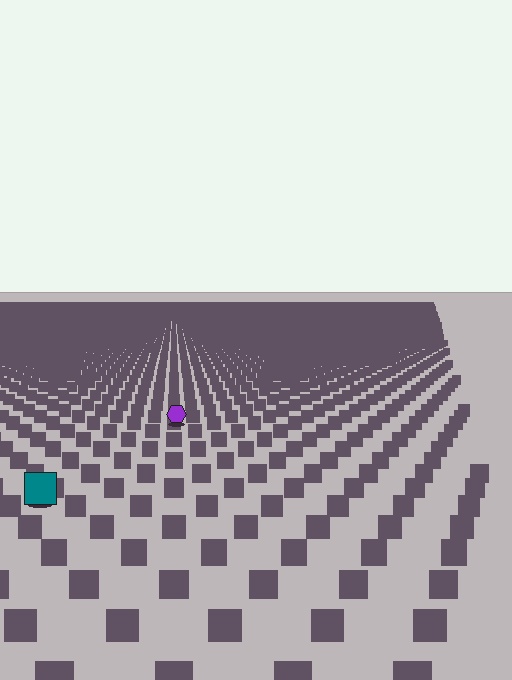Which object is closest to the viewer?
The teal square is closest. The texture marks near it are larger and more spread out.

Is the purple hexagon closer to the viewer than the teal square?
No. The teal square is closer — you can tell from the texture gradient: the ground texture is coarser near it.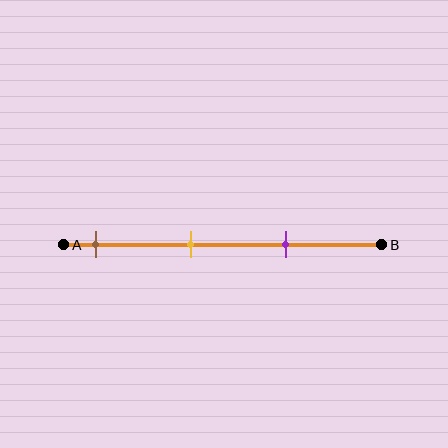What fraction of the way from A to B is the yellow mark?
The yellow mark is approximately 40% (0.4) of the way from A to B.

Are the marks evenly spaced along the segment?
Yes, the marks are approximately evenly spaced.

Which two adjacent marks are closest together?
The yellow and purple marks are the closest adjacent pair.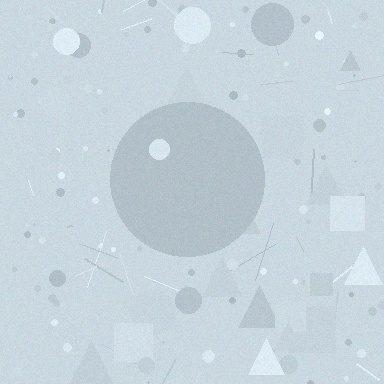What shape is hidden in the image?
A circle is hidden in the image.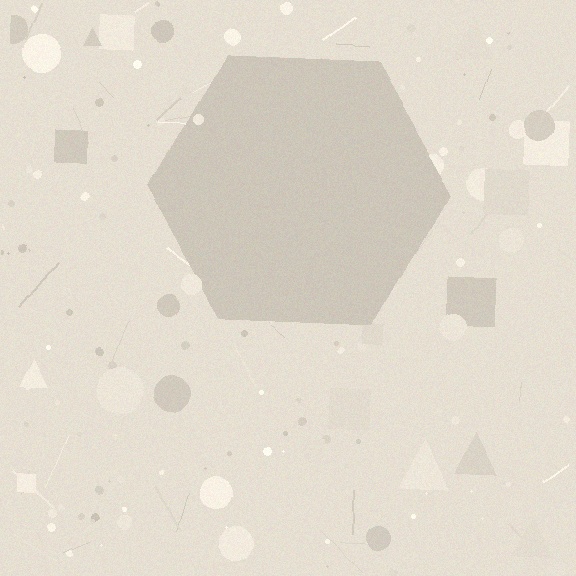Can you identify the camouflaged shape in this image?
The camouflaged shape is a hexagon.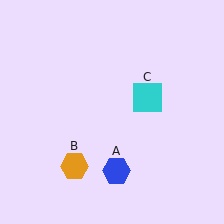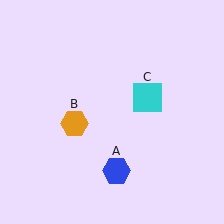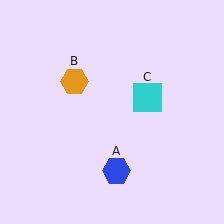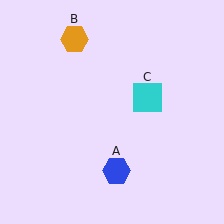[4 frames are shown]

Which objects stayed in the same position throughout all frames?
Blue hexagon (object A) and cyan square (object C) remained stationary.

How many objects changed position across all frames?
1 object changed position: orange hexagon (object B).